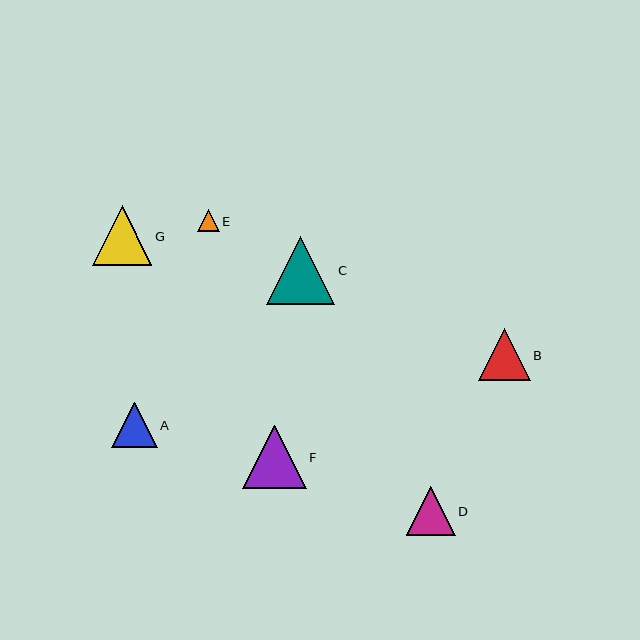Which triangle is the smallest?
Triangle E is the smallest with a size of approximately 21 pixels.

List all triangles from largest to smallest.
From largest to smallest: C, F, G, B, D, A, E.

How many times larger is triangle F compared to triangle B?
Triangle F is approximately 1.2 times the size of triangle B.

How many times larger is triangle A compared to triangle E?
Triangle A is approximately 2.1 times the size of triangle E.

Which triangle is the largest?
Triangle C is the largest with a size of approximately 68 pixels.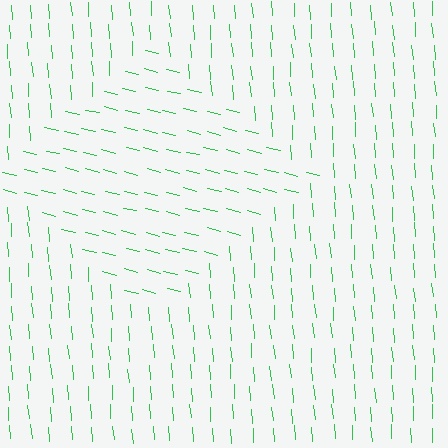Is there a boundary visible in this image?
Yes, there is a texture boundary formed by a change in line orientation.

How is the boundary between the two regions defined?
The boundary is defined purely by a change in line orientation (approximately 71 degrees difference). All lines are the same color and thickness.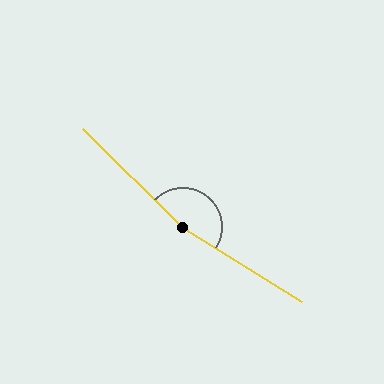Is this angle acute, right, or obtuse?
It is obtuse.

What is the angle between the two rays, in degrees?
Approximately 167 degrees.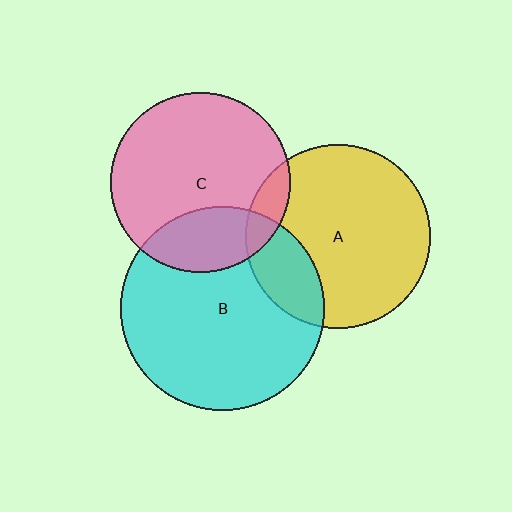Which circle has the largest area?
Circle B (cyan).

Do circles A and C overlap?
Yes.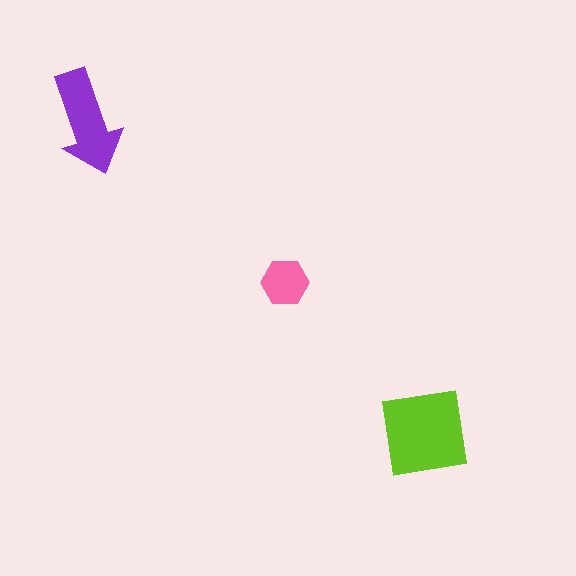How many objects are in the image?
There are 3 objects in the image.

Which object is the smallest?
The pink hexagon.